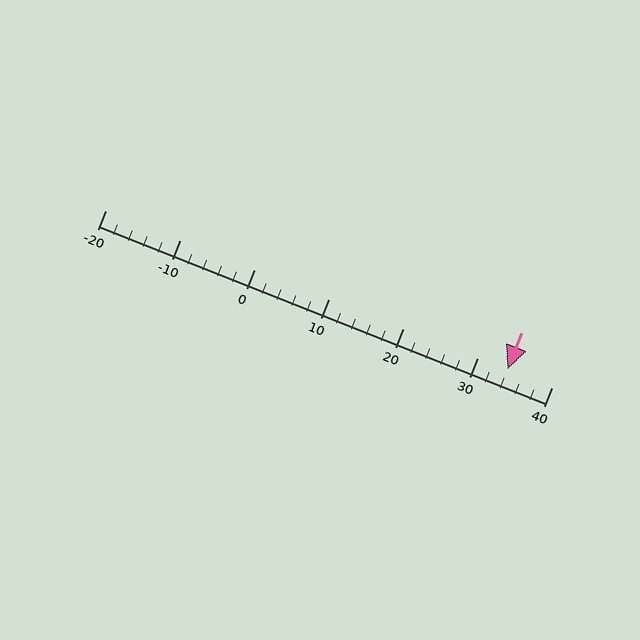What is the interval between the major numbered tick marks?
The major tick marks are spaced 10 units apart.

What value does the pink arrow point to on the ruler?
The pink arrow points to approximately 34.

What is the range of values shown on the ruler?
The ruler shows values from -20 to 40.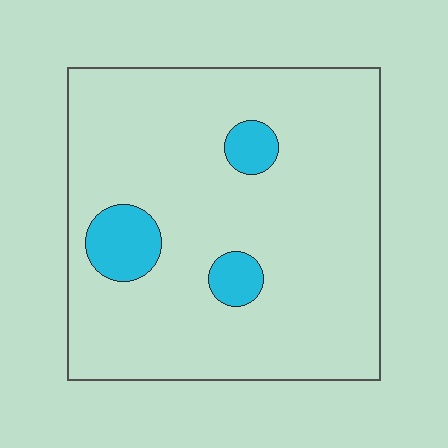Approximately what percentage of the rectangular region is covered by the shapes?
Approximately 10%.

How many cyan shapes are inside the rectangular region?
3.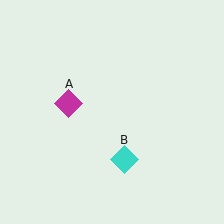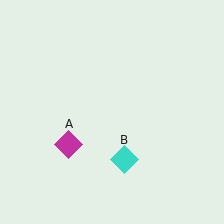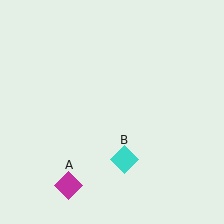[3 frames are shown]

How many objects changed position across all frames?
1 object changed position: magenta diamond (object A).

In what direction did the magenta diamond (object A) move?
The magenta diamond (object A) moved down.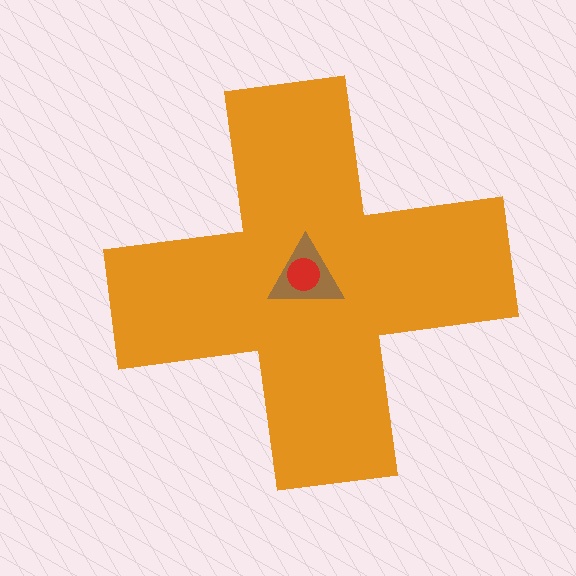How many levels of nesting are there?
3.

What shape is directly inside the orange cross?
The brown triangle.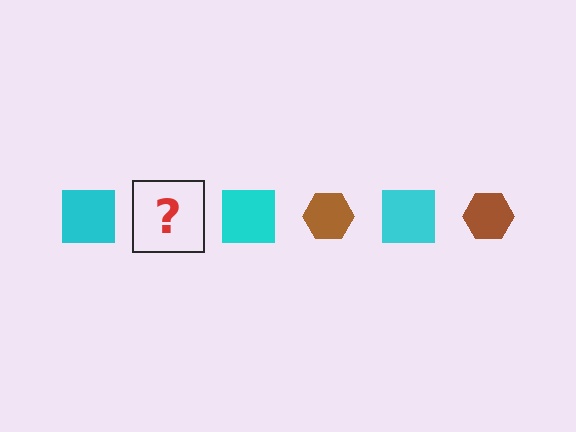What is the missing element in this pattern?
The missing element is a brown hexagon.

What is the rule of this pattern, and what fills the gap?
The rule is that the pattern alternates between cyan square and brown hexagon. The gap should be filled with a brown hexagon.